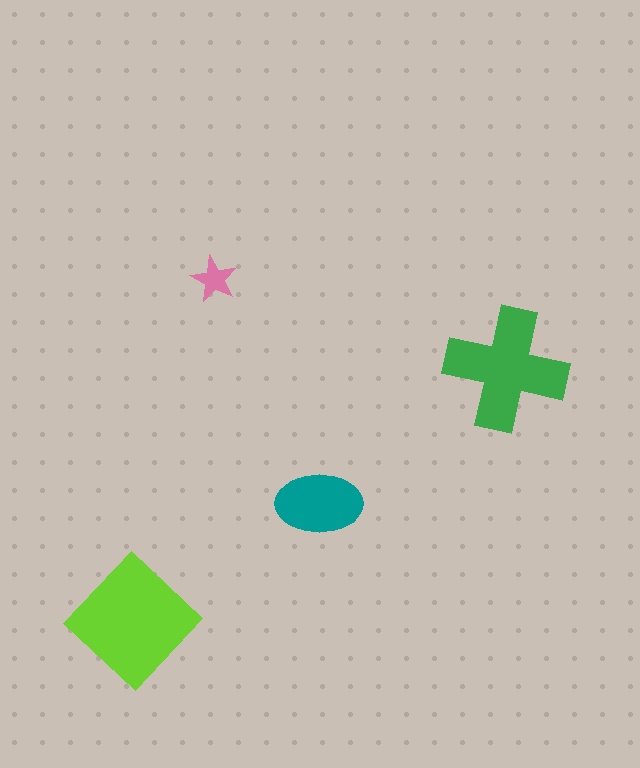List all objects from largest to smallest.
The lime diamond, the green cross, the teal ellipse, the pink star.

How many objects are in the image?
There are 4 objects in the image.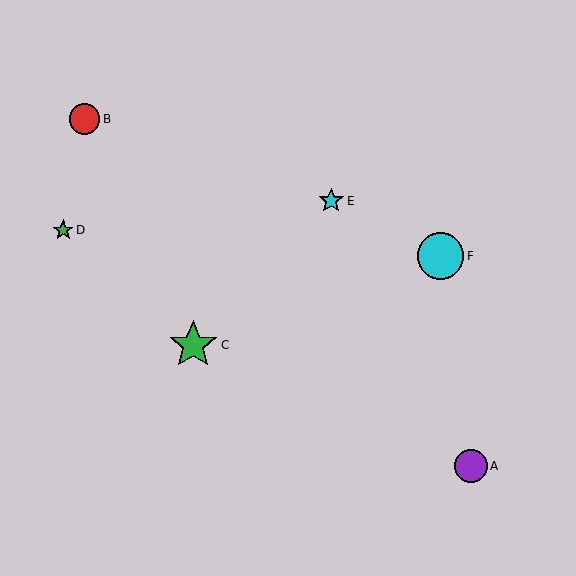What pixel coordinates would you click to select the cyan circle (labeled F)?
Click at (440, 256) to select the cyan circle F.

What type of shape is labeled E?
Shape E is a cyan star.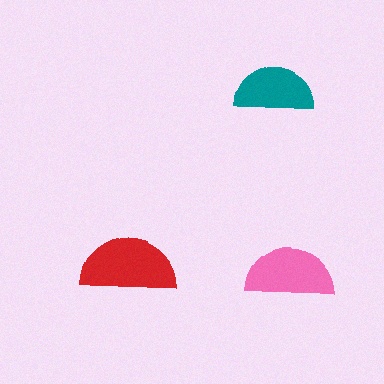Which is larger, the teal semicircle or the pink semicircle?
The pink one.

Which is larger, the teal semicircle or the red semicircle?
The red one.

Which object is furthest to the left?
The red semicircle is leftmost.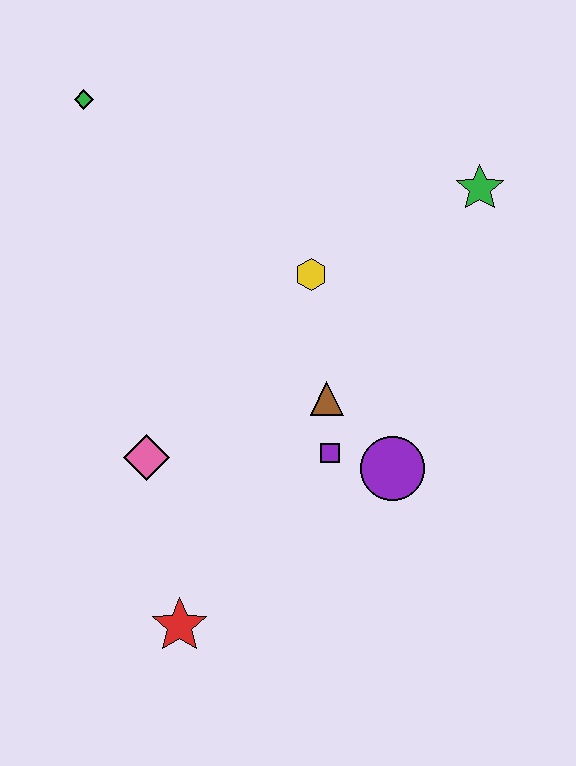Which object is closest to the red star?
The pink diamond is closest to the red star.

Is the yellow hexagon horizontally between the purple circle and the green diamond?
Yes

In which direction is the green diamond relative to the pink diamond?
The green diamond is above the pink diamond.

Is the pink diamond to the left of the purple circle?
Yes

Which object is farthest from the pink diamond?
The green star is farthest from the pink diamond.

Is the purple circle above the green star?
No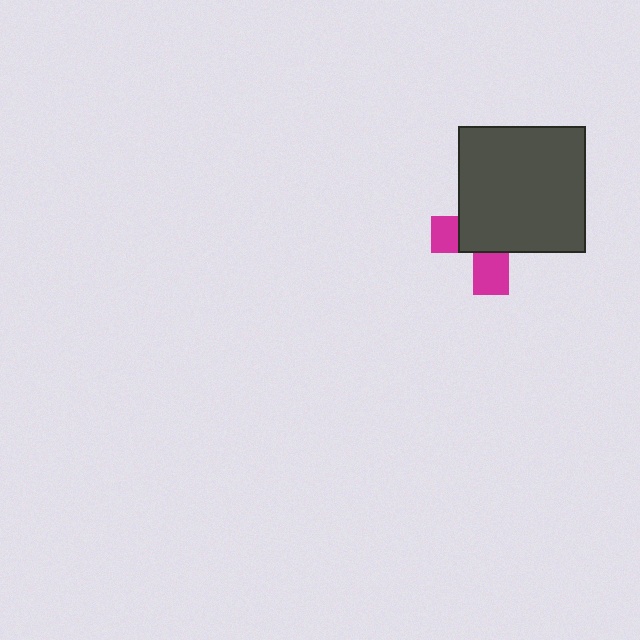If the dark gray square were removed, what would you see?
You would see the complete magenta cross.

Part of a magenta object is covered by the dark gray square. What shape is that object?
It is a cross.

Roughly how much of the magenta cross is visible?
A small part of it is visible (roughly 33%).